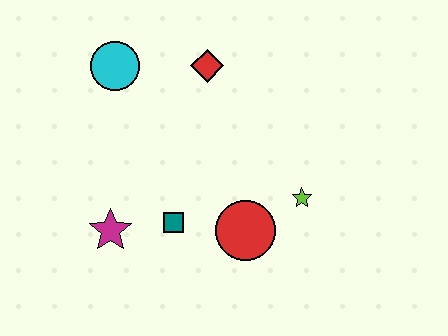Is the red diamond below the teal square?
No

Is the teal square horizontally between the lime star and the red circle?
No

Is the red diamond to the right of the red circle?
No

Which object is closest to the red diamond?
The cyan circle is closest to the red diamond.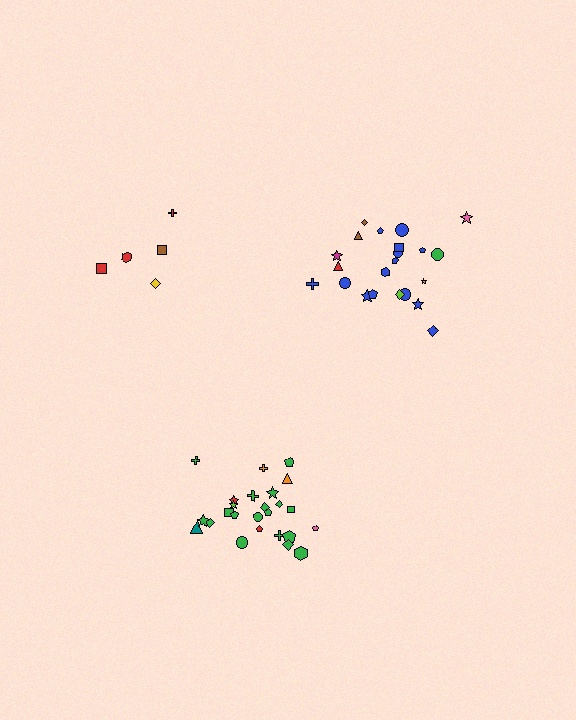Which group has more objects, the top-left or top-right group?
The top-right group.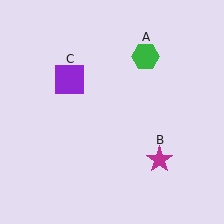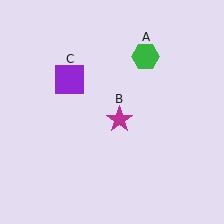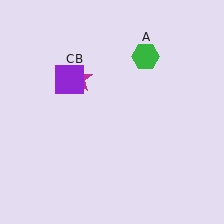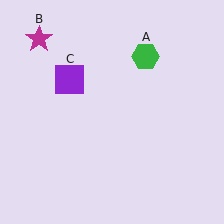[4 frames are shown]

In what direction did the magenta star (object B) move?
The magenta star (object B) moved up and to the left.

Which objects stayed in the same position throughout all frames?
Green hexagon (object A) and purple square (object C) remained stationary.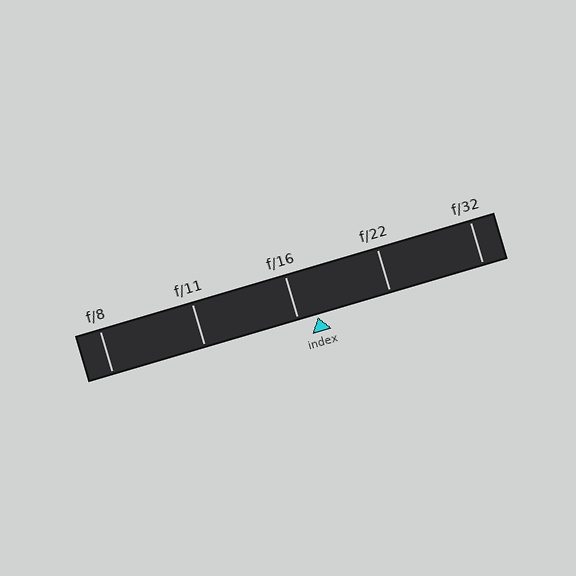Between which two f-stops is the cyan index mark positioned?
The index mark is between f/16 and f/22.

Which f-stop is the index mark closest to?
The index mark is closest to f/16.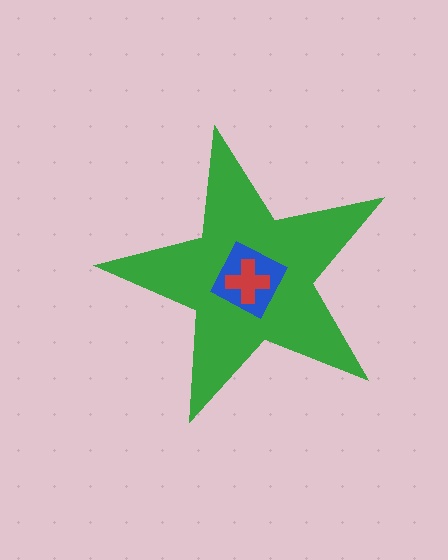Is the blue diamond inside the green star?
Yes.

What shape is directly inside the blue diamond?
The red cross.